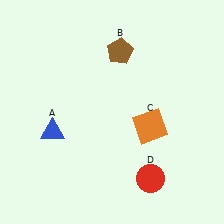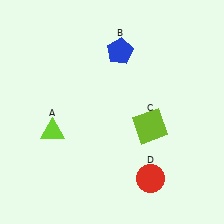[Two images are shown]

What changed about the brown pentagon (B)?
In Image 1, B is brown. In Image 2, it changed to blue.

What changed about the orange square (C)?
In Image 1, C is orange. In Image 2, it changed to lime.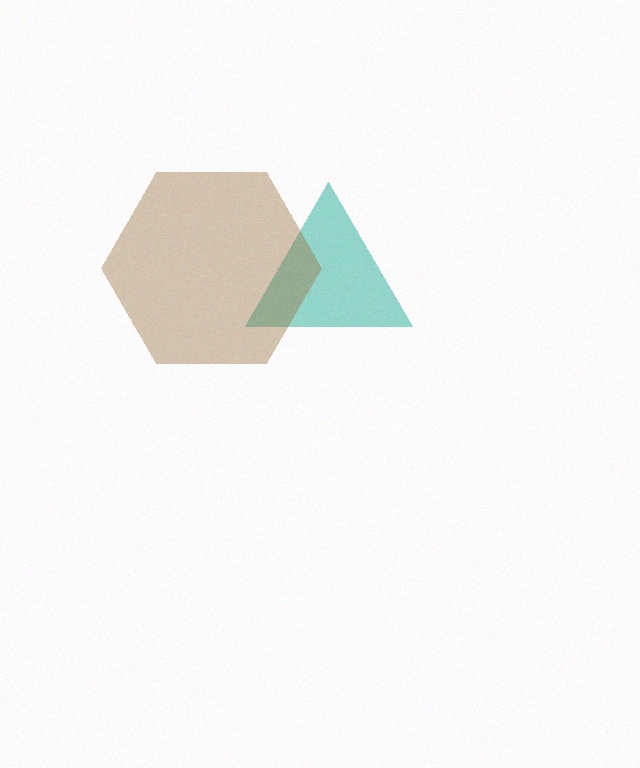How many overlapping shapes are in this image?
There are 2 overlapping shapes in the image.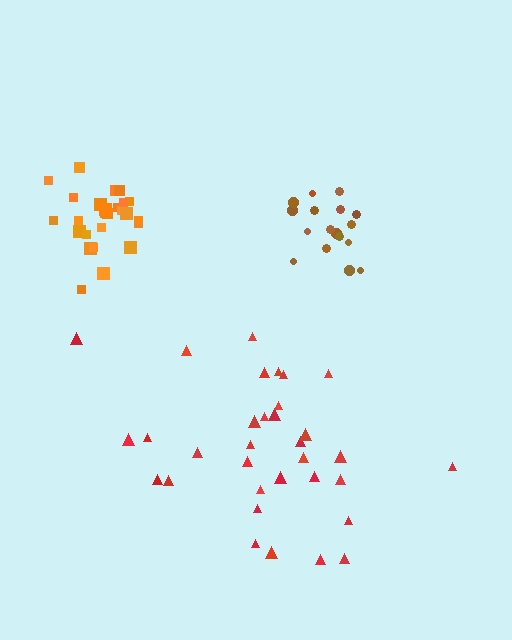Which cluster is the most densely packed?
Orange.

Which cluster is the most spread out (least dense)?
Red.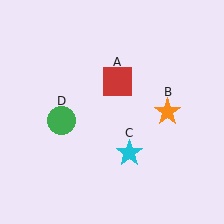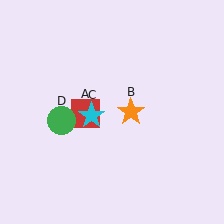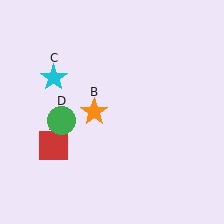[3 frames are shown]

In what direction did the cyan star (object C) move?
The cyan star (object C) moved up and to the left.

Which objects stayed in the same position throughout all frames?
Green circle (object D) remained stationary.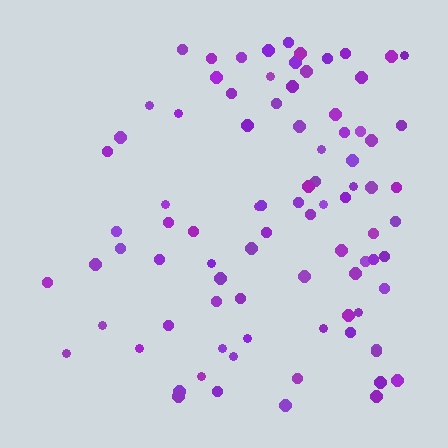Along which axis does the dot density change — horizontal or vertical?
Horizontal.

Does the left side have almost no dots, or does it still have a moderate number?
Still a moderate number, just noticeably fewer than the right.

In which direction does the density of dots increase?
From left to right, with the right side densest.